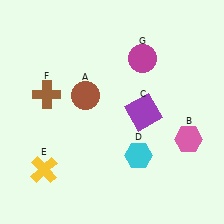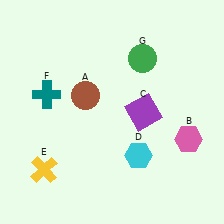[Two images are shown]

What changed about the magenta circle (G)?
In Image 1, G is magenta. In Image 2, it changed to green.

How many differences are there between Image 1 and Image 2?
There are 2 differences between the two images.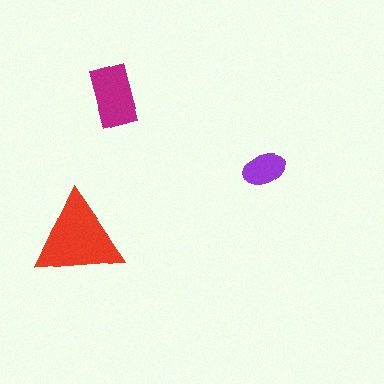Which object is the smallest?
The purple ellipse.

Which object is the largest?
The red triangle.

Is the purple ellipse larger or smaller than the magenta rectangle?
Smaller.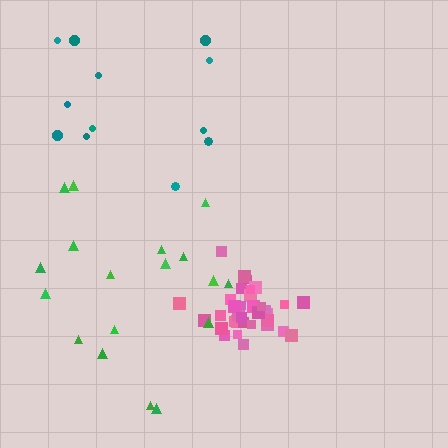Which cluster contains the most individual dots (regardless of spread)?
Pink (35).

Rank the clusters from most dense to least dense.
pink, green, teal.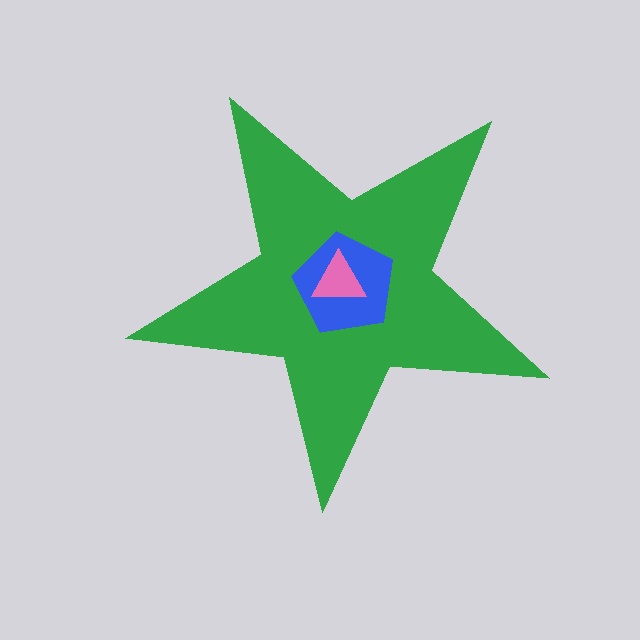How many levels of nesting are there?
3.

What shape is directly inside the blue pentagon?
The pink triangle.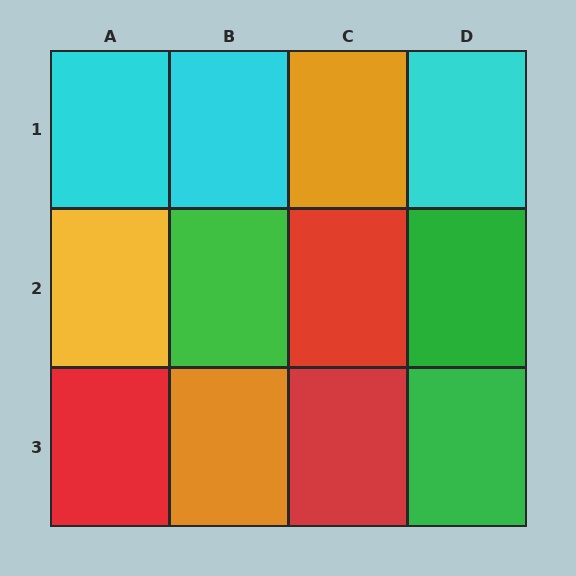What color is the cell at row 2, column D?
Green.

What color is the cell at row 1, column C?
Orange.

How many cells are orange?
2 cells are orange.